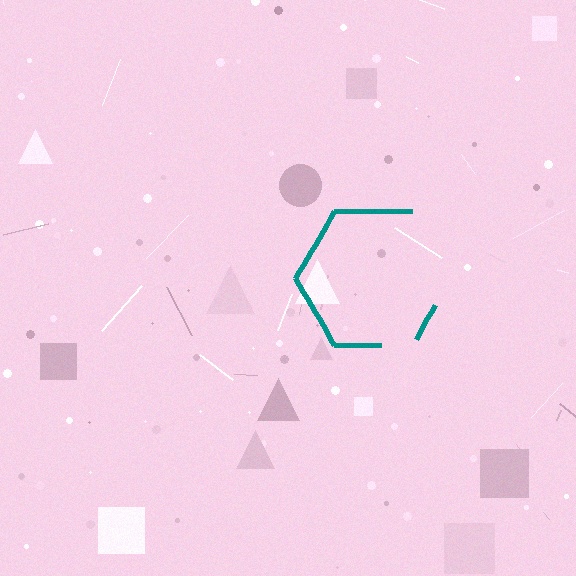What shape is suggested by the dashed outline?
The dashed outline suggests a hexagon.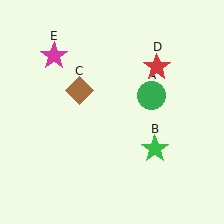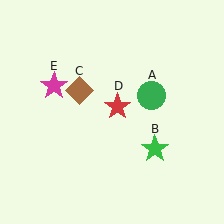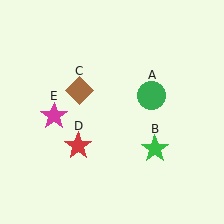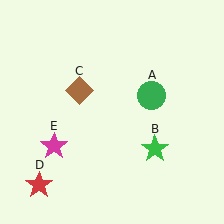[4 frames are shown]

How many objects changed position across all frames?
2 objects changed position: red star (object D), magenta star (object E).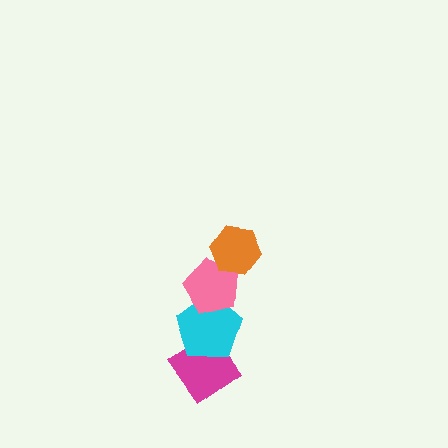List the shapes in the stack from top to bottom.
From top to bottom: the orange hexagon, the pink pentagon, the cyan pentagon, the magenta diamond.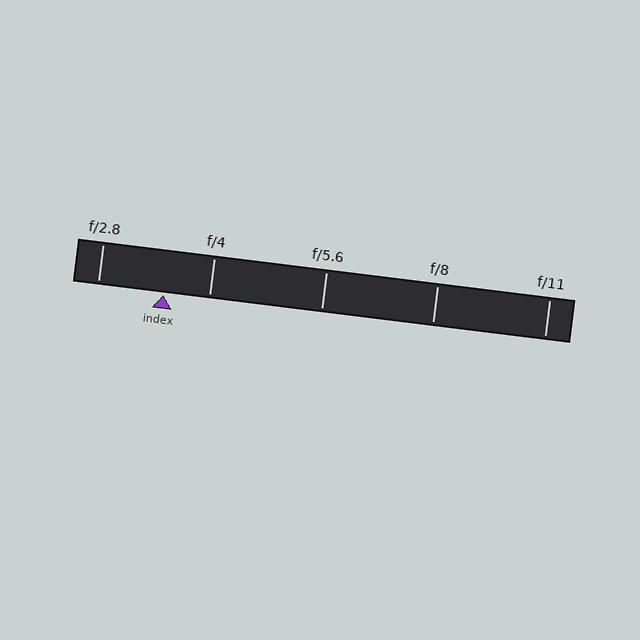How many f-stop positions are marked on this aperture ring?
There are 5 f-stop positions marked.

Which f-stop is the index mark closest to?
The index mark is closest to f/4.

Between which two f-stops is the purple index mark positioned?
The index mark is between f/2.8 and f/4.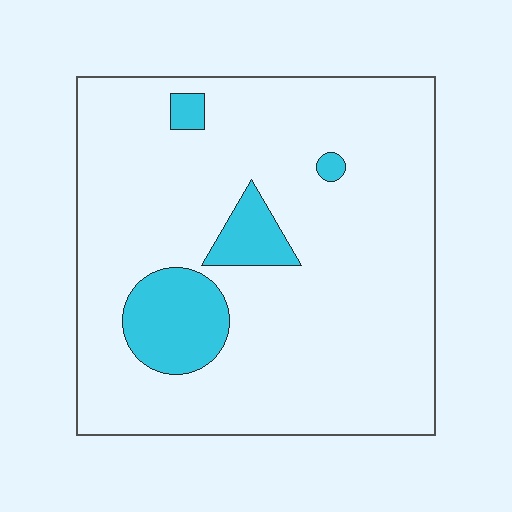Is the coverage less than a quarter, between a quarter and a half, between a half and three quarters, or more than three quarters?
Less than a quarter.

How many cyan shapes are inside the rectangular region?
4.